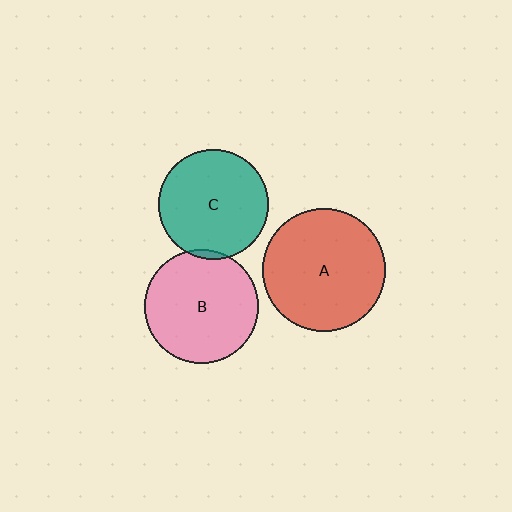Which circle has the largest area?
Circle A (red).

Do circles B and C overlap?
Yes.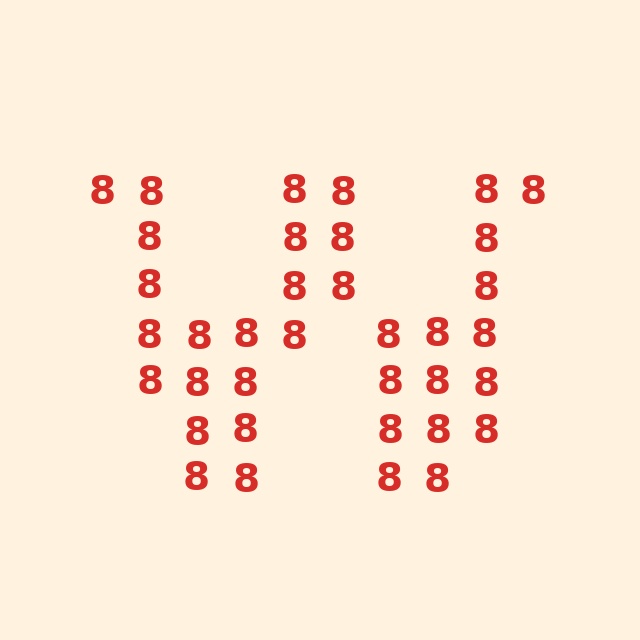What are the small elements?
The small elements are digit 8's.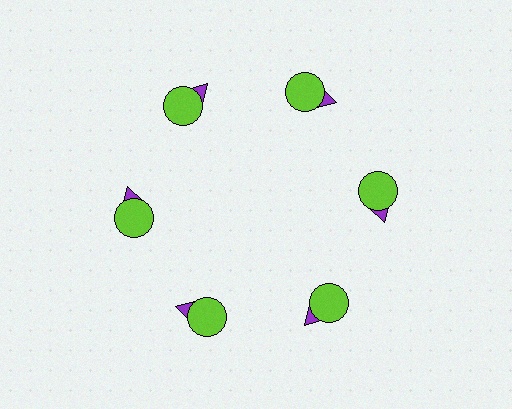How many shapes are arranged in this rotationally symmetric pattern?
There are 12 shapes, arranged in 6 groups of 2.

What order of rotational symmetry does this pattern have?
This pattern has 6-fold rotational symmetry.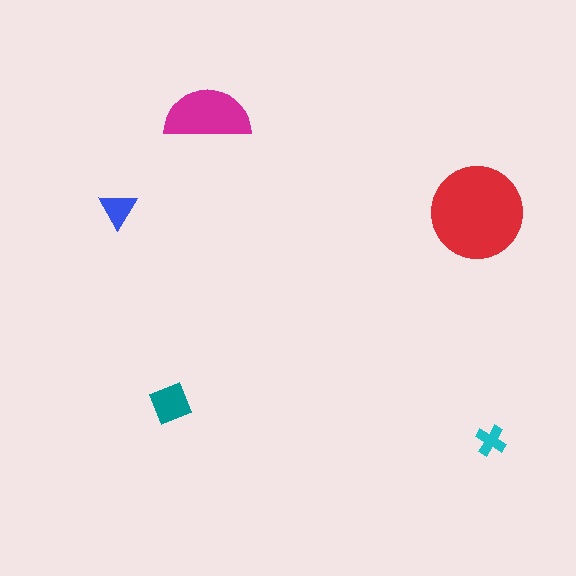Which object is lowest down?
The cyan cross is bottommost.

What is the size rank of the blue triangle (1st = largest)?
4th.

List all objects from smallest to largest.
The cyan cross, the blue triangle, the teal square, the magenta semicircle, the red circle.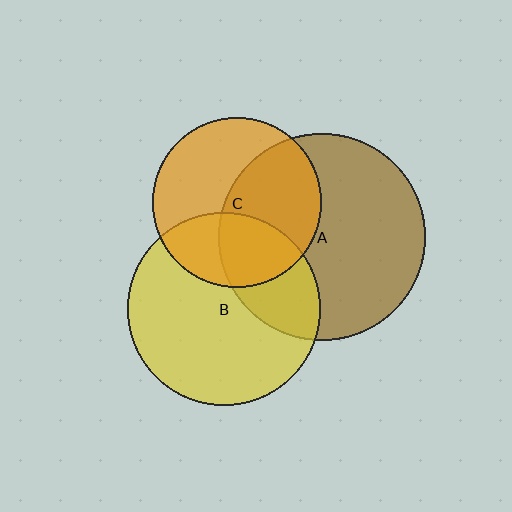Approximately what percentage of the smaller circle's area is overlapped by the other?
Approximately 35%.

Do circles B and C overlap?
Yes.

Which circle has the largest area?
Circle A (brown).